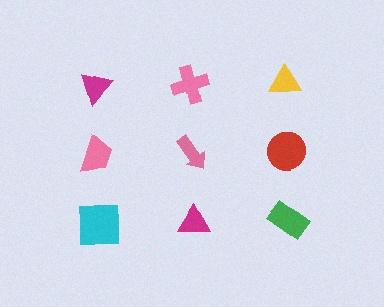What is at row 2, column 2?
A pink arrow.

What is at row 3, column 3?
A green rectangle.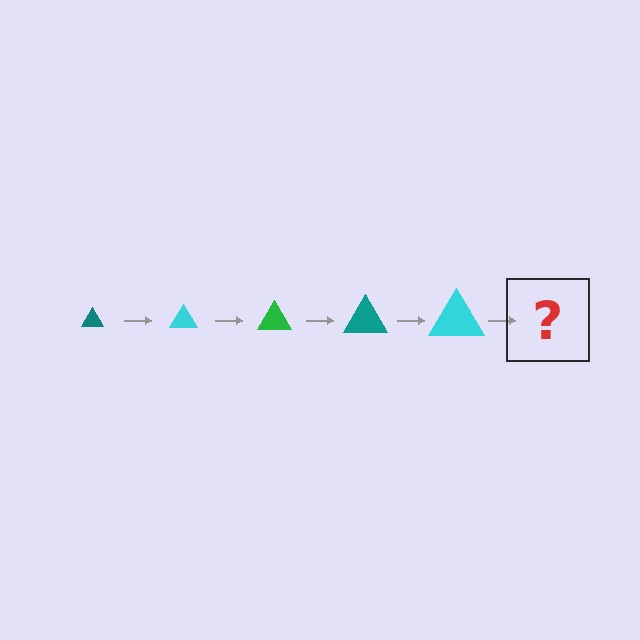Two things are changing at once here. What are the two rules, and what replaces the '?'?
The two rules are that the triangle grows larger each step and the color cycles through teal, cyan, and green. The '?' should be a green triangle, larger than the previous one.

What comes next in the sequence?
The next element should be a green triangle, larger than the previous one.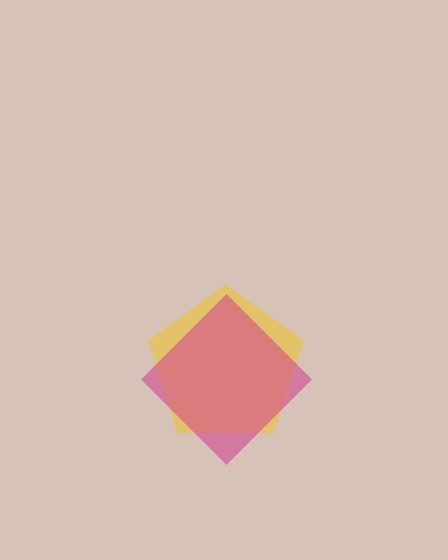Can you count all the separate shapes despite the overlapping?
Yes, there are 2 separate shapes.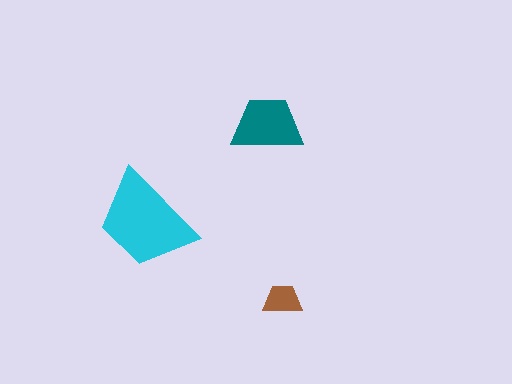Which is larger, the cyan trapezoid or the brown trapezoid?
The cyan one.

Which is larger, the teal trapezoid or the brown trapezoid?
The teal one.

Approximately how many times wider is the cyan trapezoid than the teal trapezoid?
About 1.5 times wider.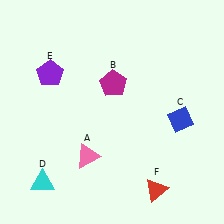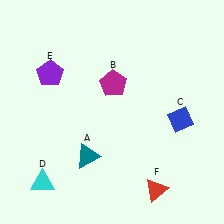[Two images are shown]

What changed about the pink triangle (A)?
In Image 1, A is pink. In Image 2, it changed to teal.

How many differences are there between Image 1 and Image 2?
There is 1 difference between the two images.